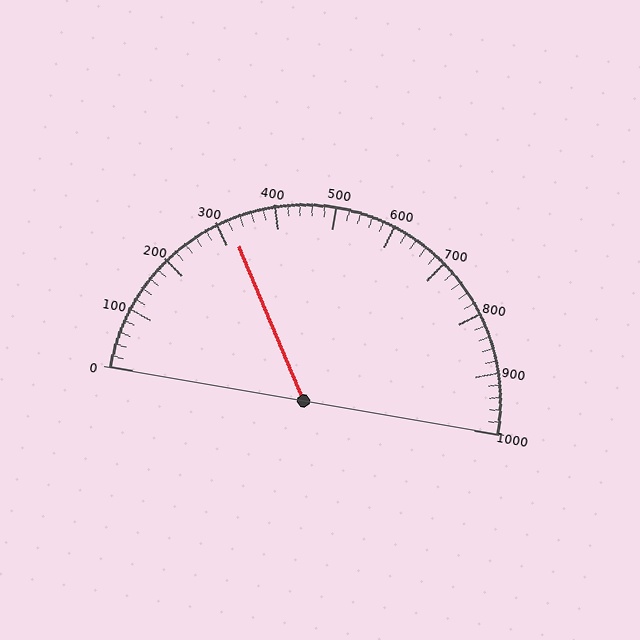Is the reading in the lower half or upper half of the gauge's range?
The reading is in the lower half of the range (0 to 1000).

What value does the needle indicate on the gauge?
The needle indicates approximately 320.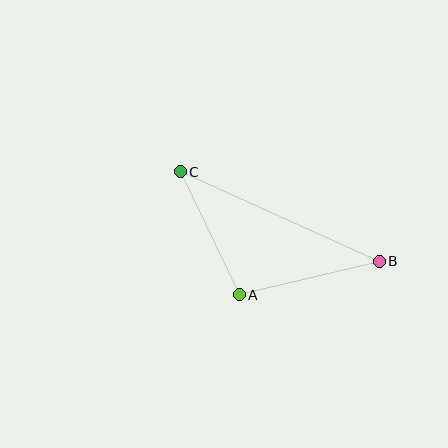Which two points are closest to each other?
Points A and C are closest to each other.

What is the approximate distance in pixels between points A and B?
The distance between A and B is approximately 144 pixels.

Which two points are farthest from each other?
Points B and C are farthest from each other.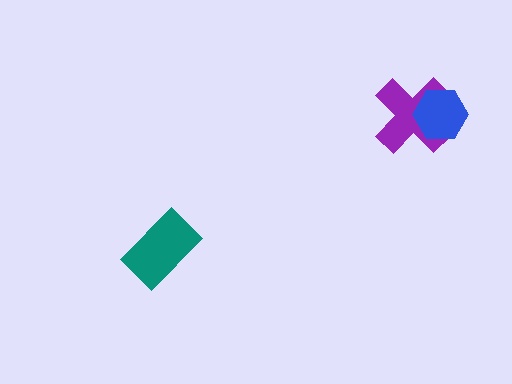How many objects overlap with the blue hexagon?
1 object overlaps with the blue hexagon.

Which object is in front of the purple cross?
The blue hexagon is in front of the purple cross.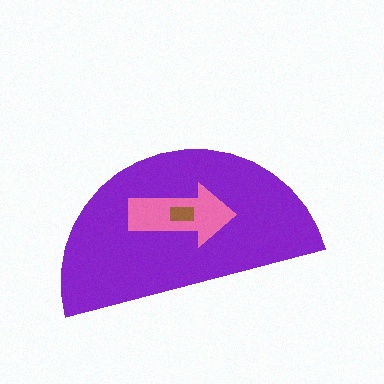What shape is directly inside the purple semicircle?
The pink arrow.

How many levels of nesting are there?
3.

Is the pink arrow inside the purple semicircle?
Yes.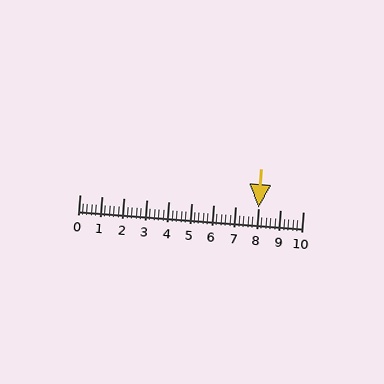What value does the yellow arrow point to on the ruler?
The yellow arrow points to approximately 8.0.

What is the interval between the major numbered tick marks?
The major tick marks are spaced 1 units apart.